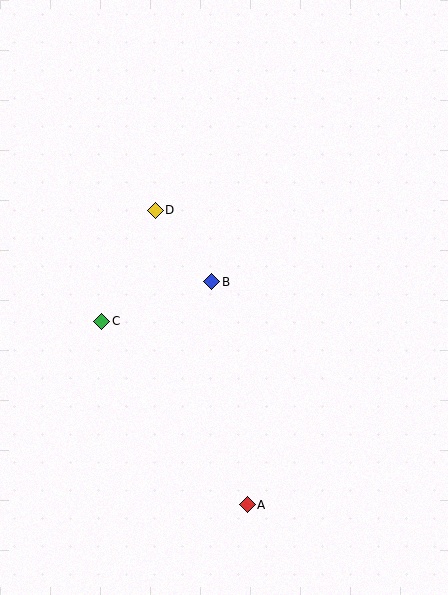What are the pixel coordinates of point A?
Point A is at (247, 505).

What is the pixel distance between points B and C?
The distance between B and C is 117 pixels.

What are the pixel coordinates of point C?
Point C is at (102, 321).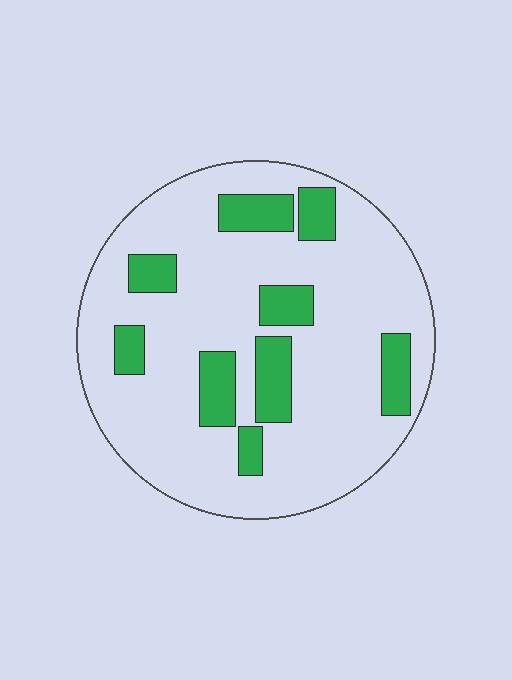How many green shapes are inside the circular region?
9.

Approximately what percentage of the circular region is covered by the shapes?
Approximately 20%.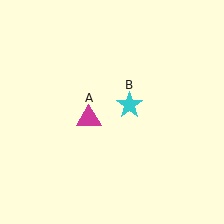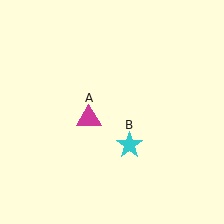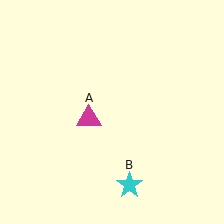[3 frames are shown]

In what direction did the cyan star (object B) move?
The cyan star (object B) moved down.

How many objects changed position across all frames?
1 object changed position: cyan star (object B).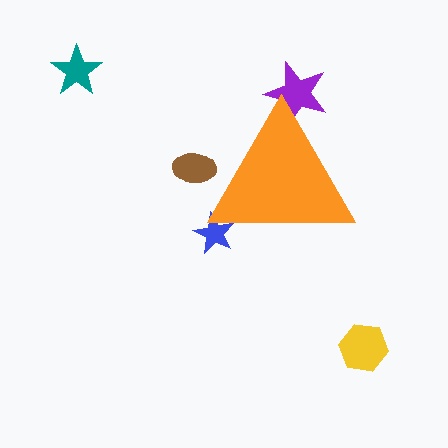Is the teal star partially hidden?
No, the teal star is fully visible.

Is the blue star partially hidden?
Yes, the blue star is partially hidden behind the orange triangle.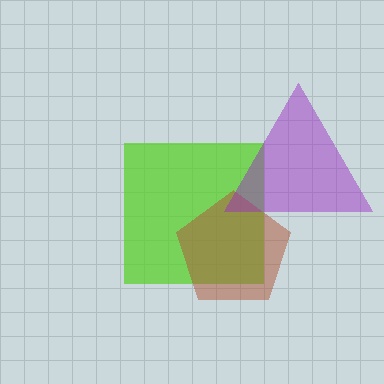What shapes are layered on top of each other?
The layered shapes are: a lime square, a brown pentagon, a purple triangle.